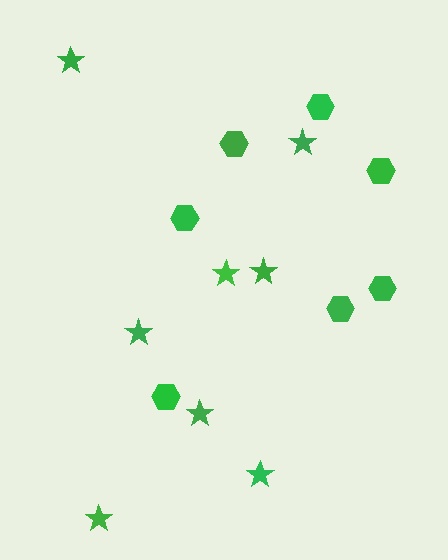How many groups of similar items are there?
There are 2 groups: one group of hexagons (7) and one group of stars (8).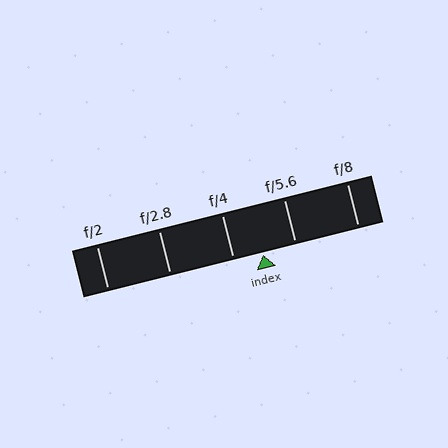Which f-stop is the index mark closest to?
The index mark is closest to f/4.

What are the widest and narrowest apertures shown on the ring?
The widest aperture shown is f/2 and the narrowest is f/8.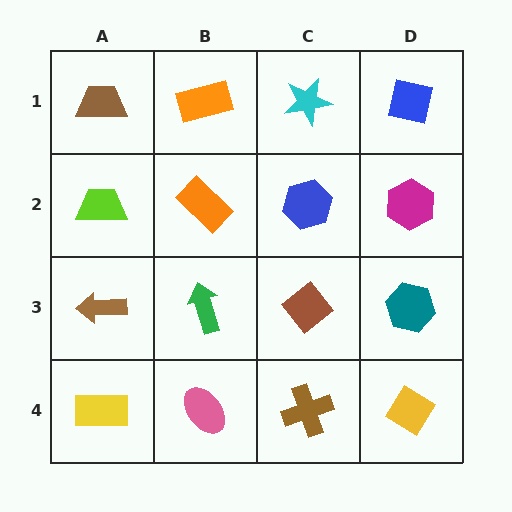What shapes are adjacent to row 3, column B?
An orange rectangle (row 2, column B), a pink ellipse (row 4, column B), a brown arrow (row 3, column A), a brown diamond (row 3, column C).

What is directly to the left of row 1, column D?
A cyan star.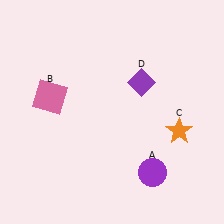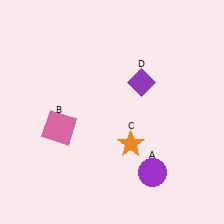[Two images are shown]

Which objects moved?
The objects that moved are: the pink square (B), the orange star (C).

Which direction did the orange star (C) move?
The orange star (C) moved left.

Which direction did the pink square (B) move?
The pink square (B) moved down.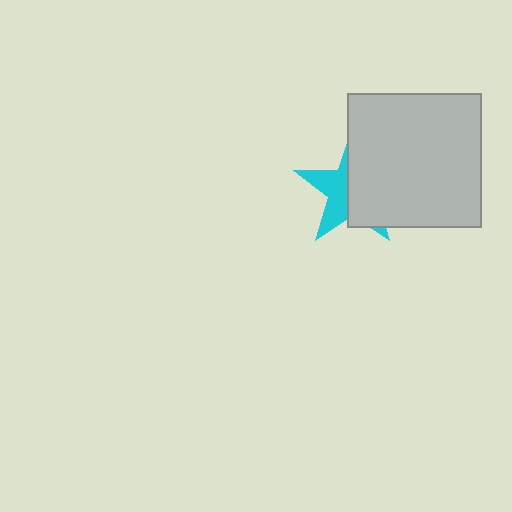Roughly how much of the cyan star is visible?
A small part of it is visible (roughly 43%).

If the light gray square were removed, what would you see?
You would see the complete cyan star.